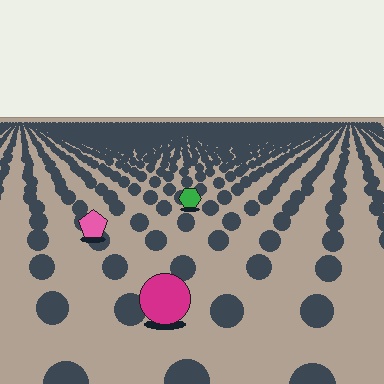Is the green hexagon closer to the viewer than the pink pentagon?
No. The pink pentagon is closer — you can tell from the texture gradient: the ground texture is coarser near it.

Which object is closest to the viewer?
The magenta circle is closest. The texture marks near it are larger and more spread out.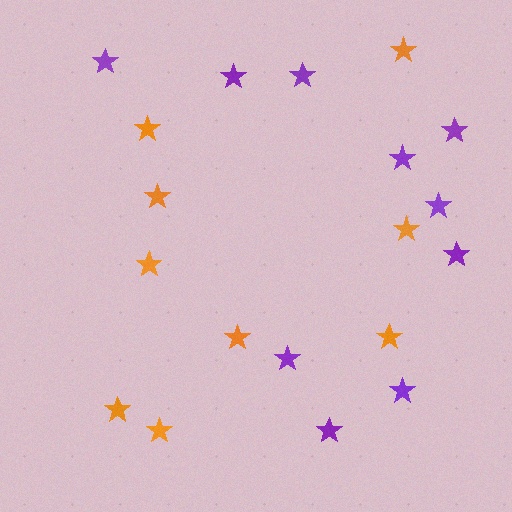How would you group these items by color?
There are 2 groups: one group of orange stars (9) and one group of purple stars (10).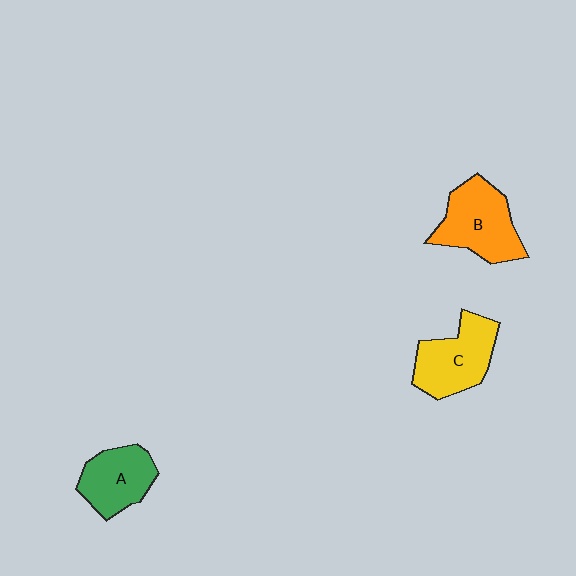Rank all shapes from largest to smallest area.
From largest to smallest: B (orange), C (yellow), A (green).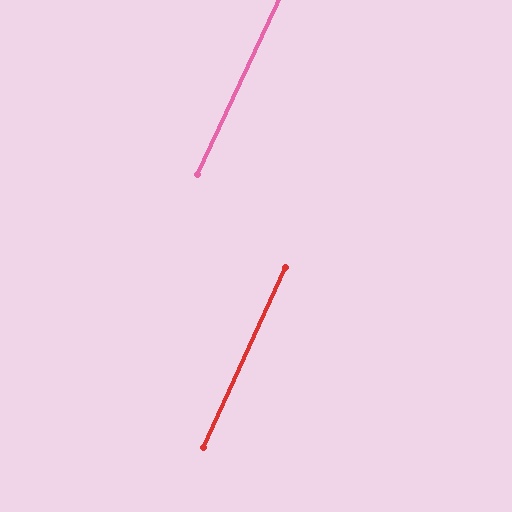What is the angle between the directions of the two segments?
Approximately 1 degree.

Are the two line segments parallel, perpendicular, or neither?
Parallel — their directions differ by only 0.7°.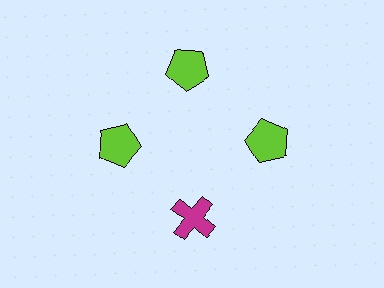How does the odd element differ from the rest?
It differs in both color (magenta instead of lime) and shape (cross instead of pentagon).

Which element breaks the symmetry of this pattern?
The magenta cross at roughly the 6 o'clock position breaks the symmetry. All other shapes are lime pentagons.